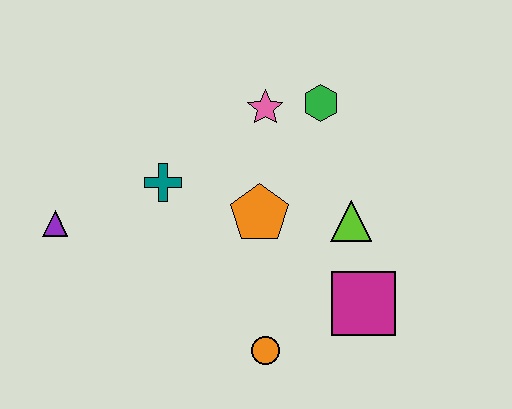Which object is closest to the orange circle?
The magenta square is closest to the orange circle.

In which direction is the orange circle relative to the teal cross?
The orange circle is below the teal cross.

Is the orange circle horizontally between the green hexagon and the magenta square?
No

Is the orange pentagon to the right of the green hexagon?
No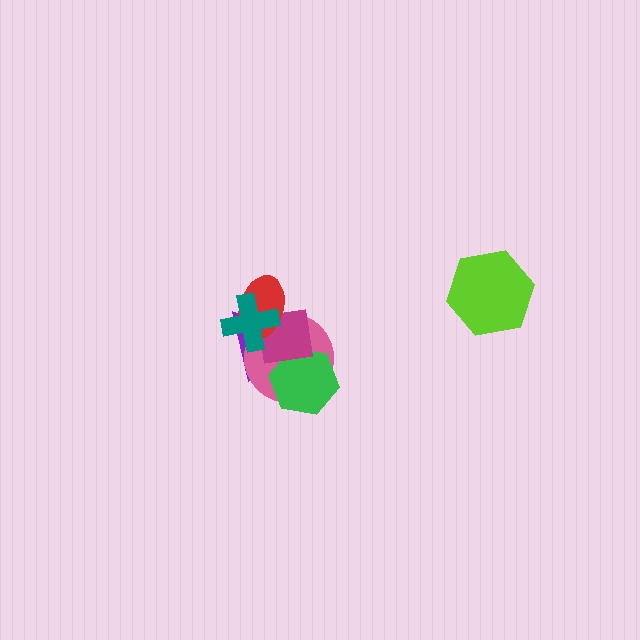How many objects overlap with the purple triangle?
5 objects overlap with the purple triangle.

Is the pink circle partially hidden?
Yes, it is partially covered by another shape.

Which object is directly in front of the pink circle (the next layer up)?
The green hexagon is directly in front of the pink circle.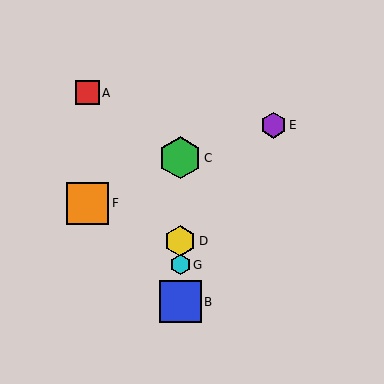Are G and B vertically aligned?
Yes, both are at x≈180.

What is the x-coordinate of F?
Object F is at x≈88.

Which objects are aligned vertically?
Objects B, C, D, G are aligned vertically.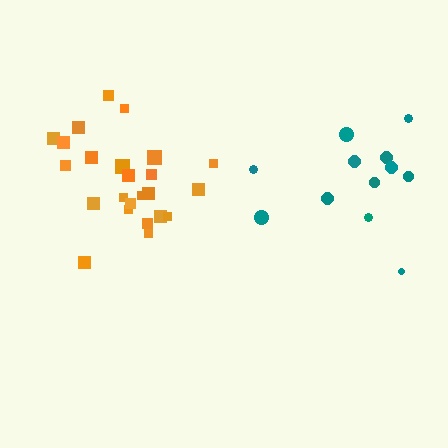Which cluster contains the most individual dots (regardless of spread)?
Orange (24).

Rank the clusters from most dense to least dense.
orange, teal.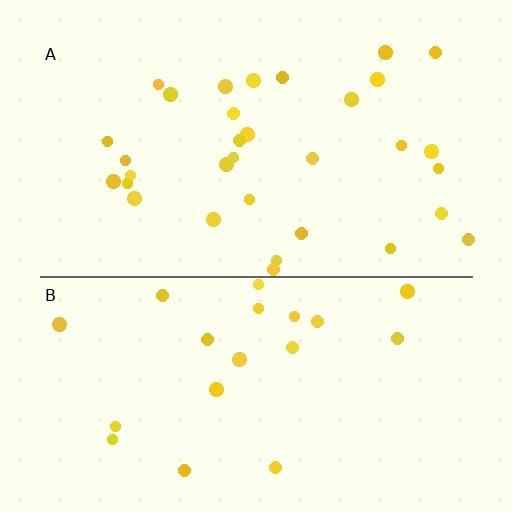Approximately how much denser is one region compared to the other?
Approximately 1.7× — region A over region B.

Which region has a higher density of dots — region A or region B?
A (the top).